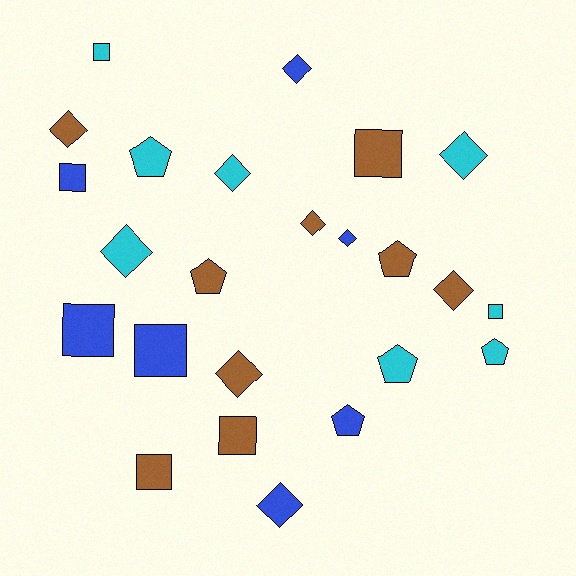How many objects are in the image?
There are 24 objects.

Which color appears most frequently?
Brown, with 9 objects.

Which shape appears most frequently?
Diamond, with 10 objects.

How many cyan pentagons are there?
There are 3 cyan pentagons.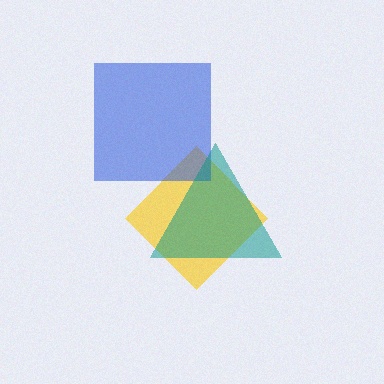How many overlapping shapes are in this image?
There are 3 overlapping shapes in the image.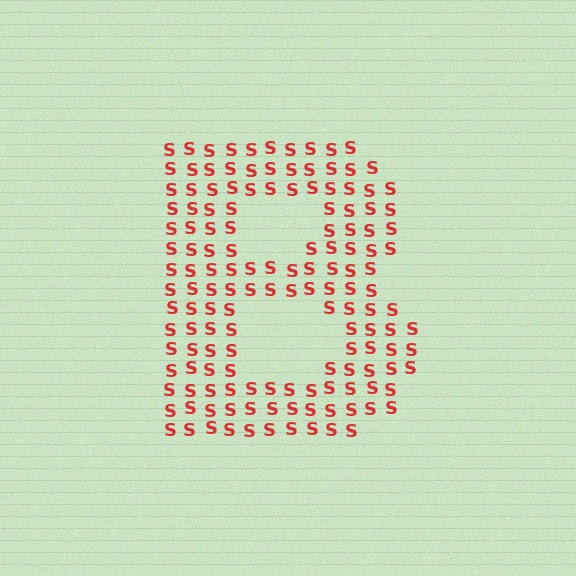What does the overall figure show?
The overall figure shows the letter B.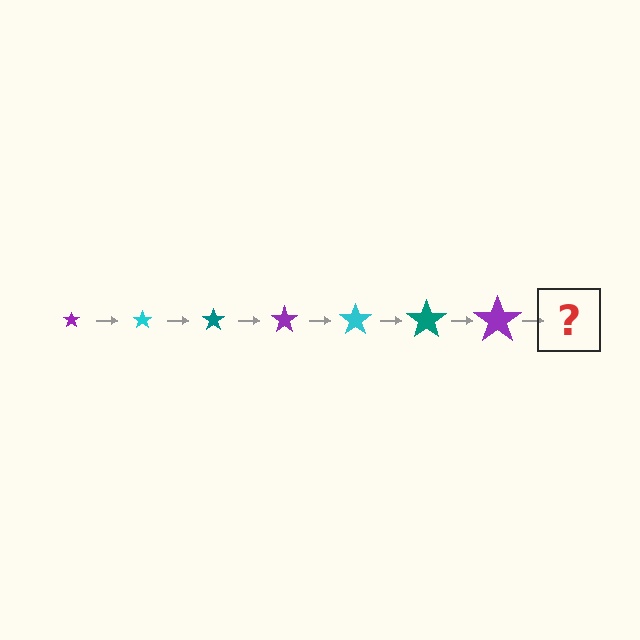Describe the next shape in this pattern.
It should be a cyan star, larger than the previous one.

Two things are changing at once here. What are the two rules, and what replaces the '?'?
The two rules are that the star grows larger each step and the color cycles through purple, cyan, and teal. The '?' should be a cyan star, larger than the previous one.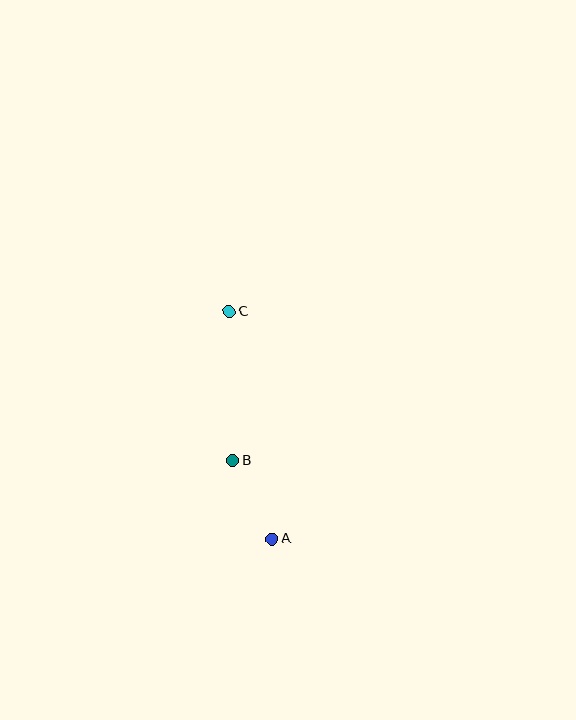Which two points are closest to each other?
Points A and B are closest to each other.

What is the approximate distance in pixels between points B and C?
The distance between B and C is approximately 149 pixels.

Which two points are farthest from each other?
Points A and C are farthest from each other.